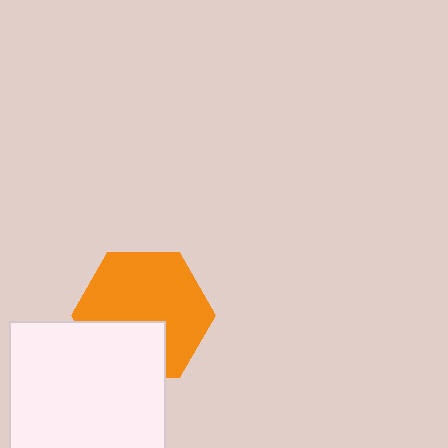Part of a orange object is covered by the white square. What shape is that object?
It is a hexagon.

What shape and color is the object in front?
The object in front is a white square.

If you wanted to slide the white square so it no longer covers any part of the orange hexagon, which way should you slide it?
Slide it down — that is the most direct way to separate the two shapes.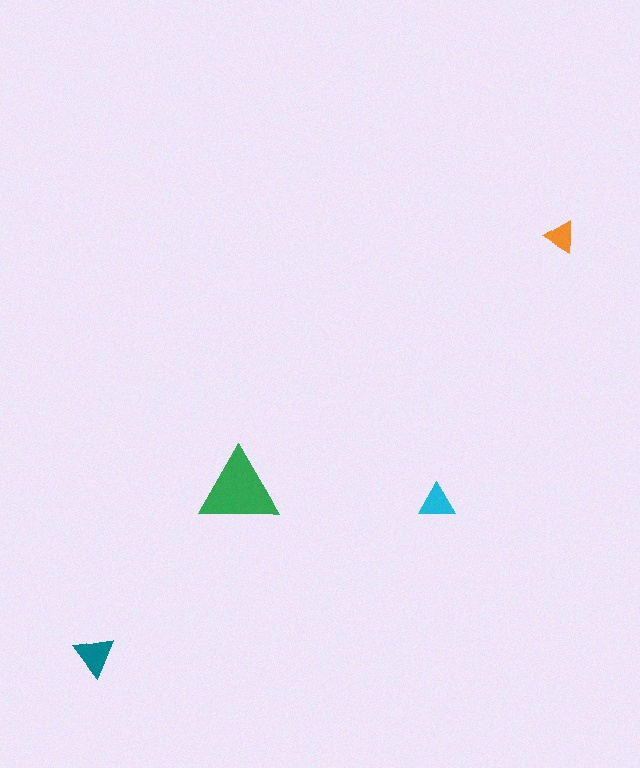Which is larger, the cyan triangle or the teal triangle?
The teal one.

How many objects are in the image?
There are 4 objects in the image.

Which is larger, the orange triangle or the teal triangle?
The teal one.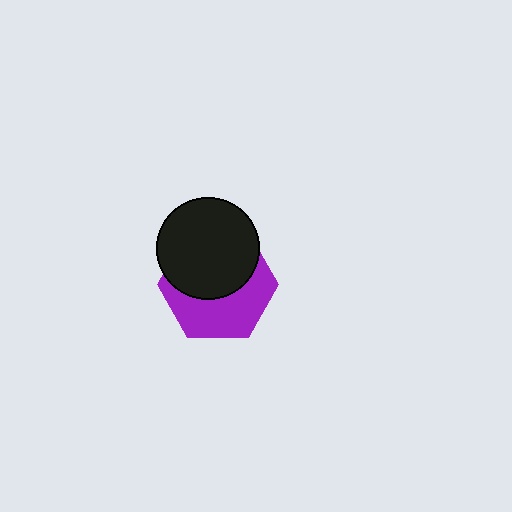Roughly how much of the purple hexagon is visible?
About half of it is visible (roughly 48%).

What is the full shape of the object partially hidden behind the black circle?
The partially hidden object is a purple hexagon.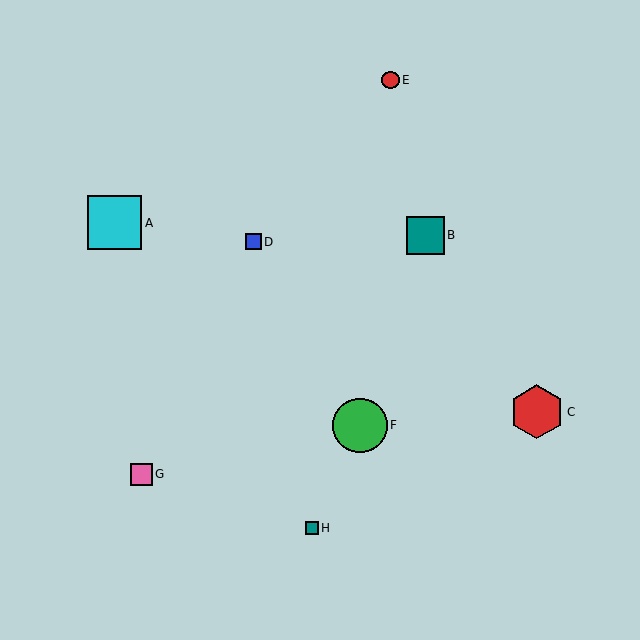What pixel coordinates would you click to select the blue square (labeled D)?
Click at (253, 242) to select the blue square D.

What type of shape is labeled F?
Shape F is a green circle.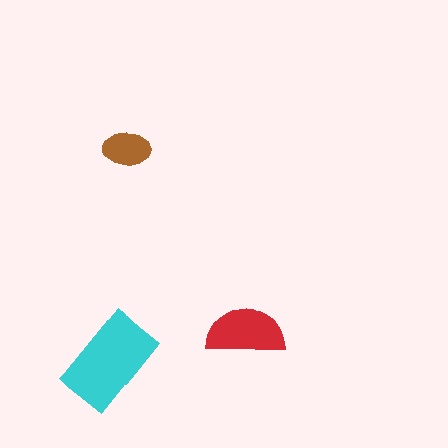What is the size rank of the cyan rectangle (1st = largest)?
1st.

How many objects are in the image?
There are 3 objects in the image.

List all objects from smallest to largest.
The brown ellipse, the red semicircle, the cyan rectangle.